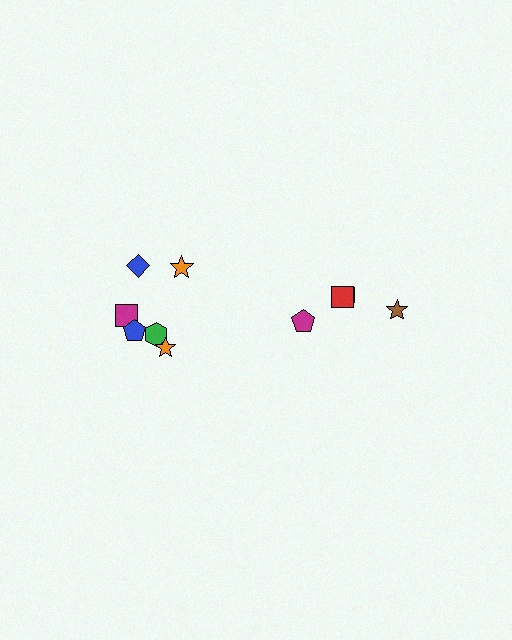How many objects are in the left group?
There are 6 objects.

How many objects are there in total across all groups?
There are 10 objects.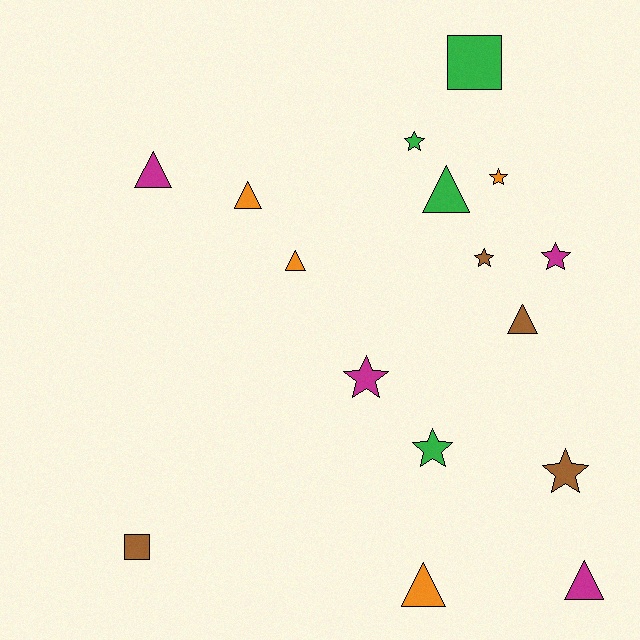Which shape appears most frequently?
Star, with 7 objects.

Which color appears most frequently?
Brown, with 4 objects.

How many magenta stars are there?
There are 2 magenta stars.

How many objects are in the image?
There are 16 objects.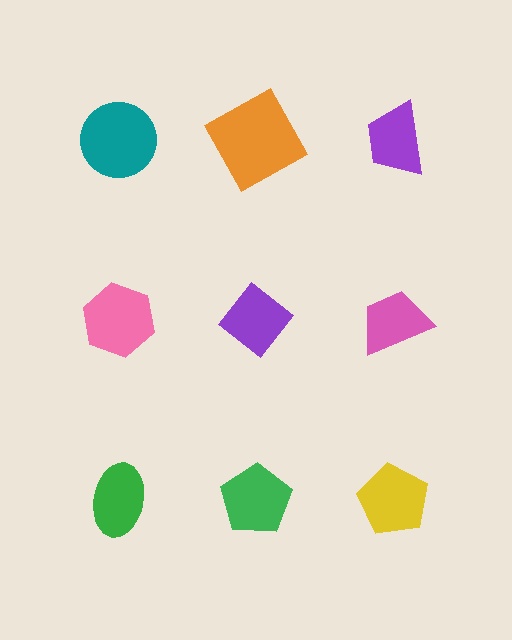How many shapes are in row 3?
3 shapes.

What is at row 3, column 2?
A green pentagon.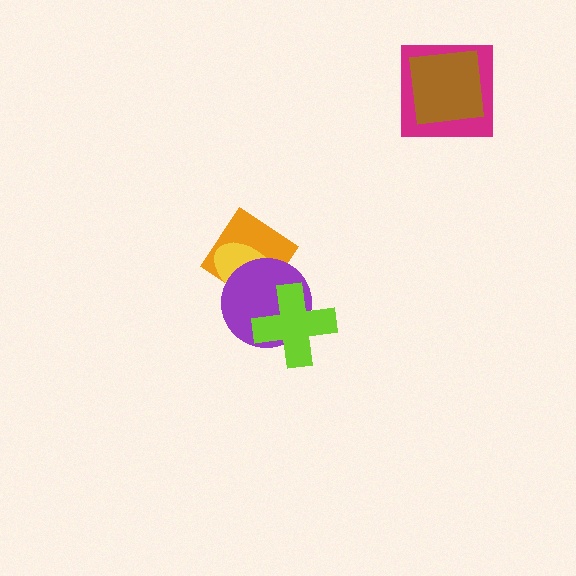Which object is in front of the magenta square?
The brown square is in front of the magenta square.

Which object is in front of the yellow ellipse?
The purple circle is in front of the yellow ellipse.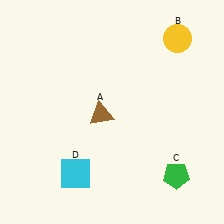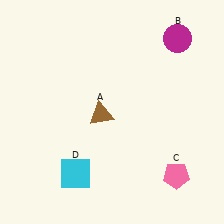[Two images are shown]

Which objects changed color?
B changed from yellow to magenta. C changed from green to pink.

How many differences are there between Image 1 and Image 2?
There are 2 differences between the two images.